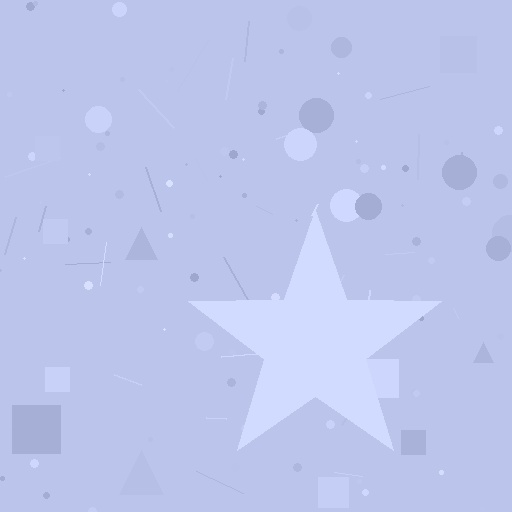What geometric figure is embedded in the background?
A star is embedded in the background.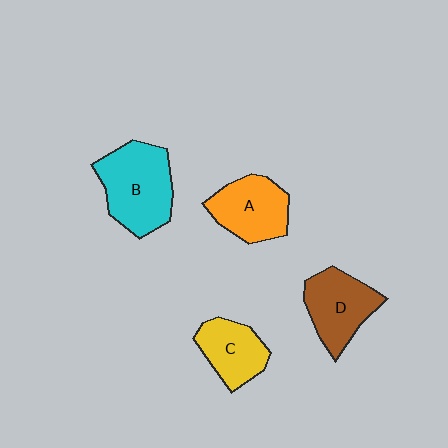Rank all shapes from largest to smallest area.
From largest to smallest: B (cyan), D (brown), A (orange), C (yellow).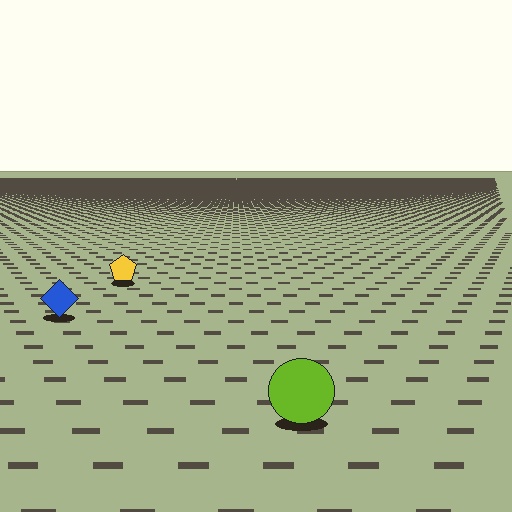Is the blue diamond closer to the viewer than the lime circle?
No. The lime circle is closer — you can tell from the texture gradient: the ground texture is coarser near it.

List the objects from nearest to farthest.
From nearest to farthest: the lime circle, the blue diamond, the yellow pentagon.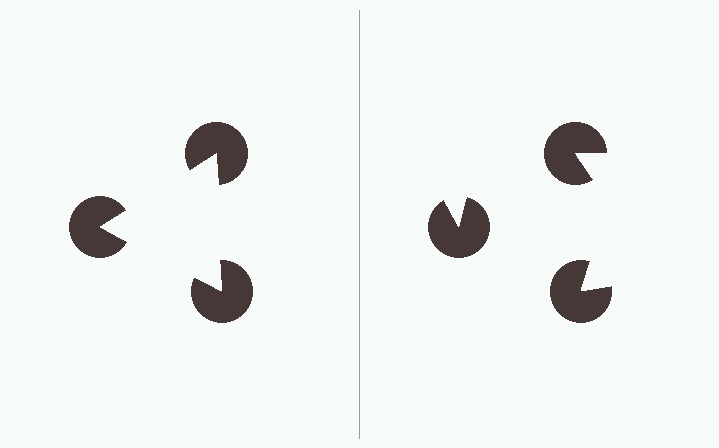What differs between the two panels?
The pac-man discs are positioned identically on both sides; only the wedge orientations differ. On the left they align to a triangle; on the right they are misaligned.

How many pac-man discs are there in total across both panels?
6 — 3 on each side.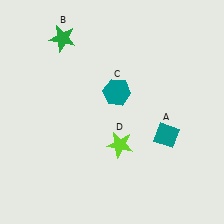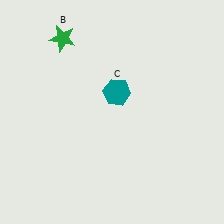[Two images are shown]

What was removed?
The teal diamond (A), the lime star (D) were removed in Image 2.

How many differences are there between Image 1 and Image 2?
There are 2 differences between the two images.